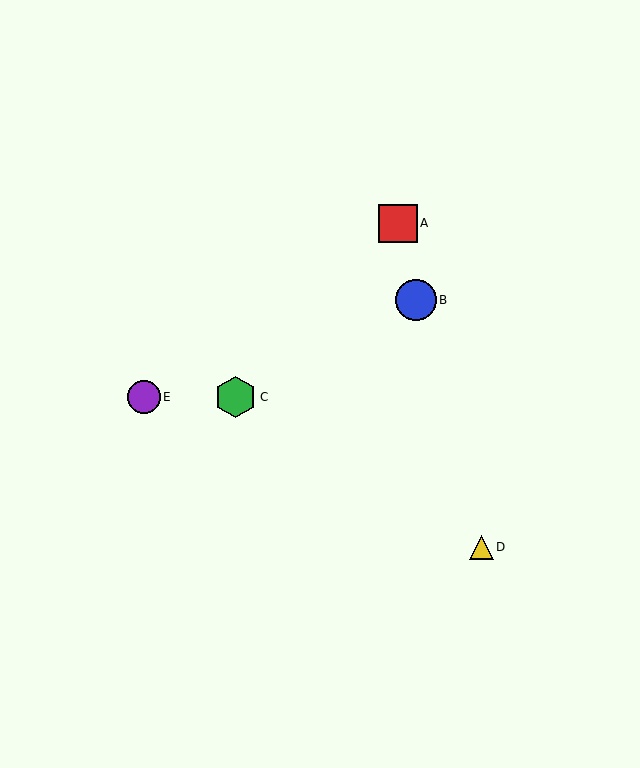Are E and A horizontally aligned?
No, E is at y≈397 and A is at y≈223.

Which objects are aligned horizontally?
Objects C, E are aligned horizontally.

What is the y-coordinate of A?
Object A is at y≈223.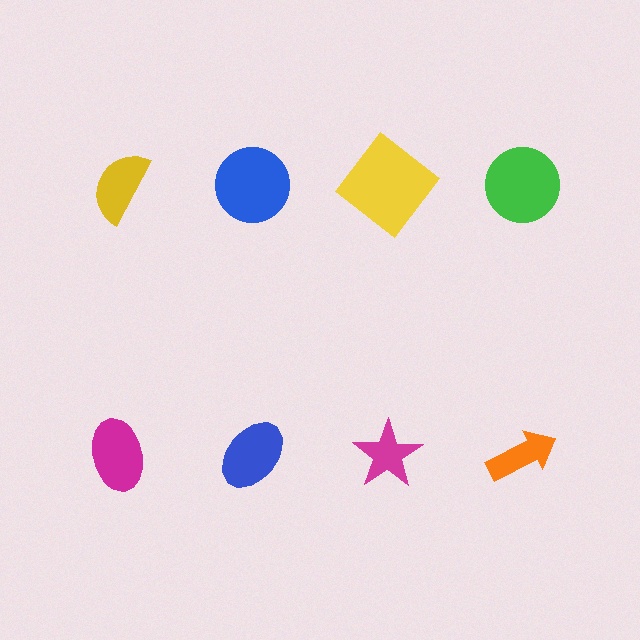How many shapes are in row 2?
4 shapes.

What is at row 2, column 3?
A magenta star.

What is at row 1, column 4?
A green circle.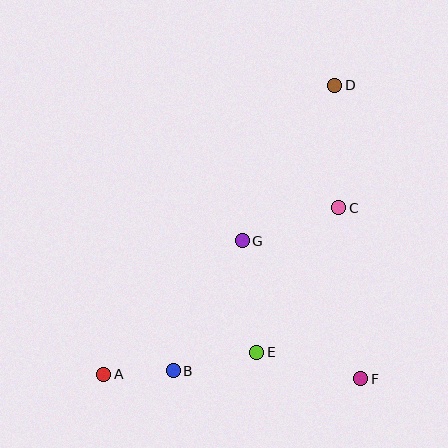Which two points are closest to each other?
Points A and B are closest to each other.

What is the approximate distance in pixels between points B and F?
The distance between B and F is approximately 188 pixels.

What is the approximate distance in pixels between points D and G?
The distance between D and G is approximately 181 pixels.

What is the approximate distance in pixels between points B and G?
The distance between B and G is approximately 147 pixels.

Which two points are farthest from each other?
Points A and D are farthest from each other.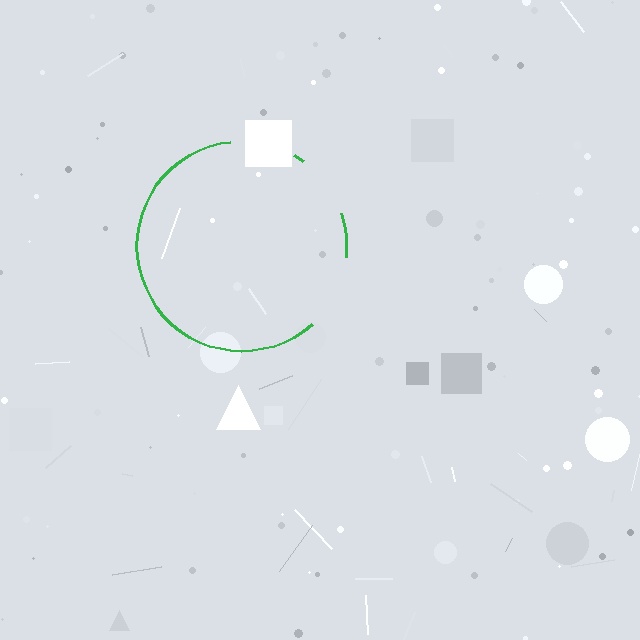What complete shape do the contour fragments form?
The contour fragments form a circle.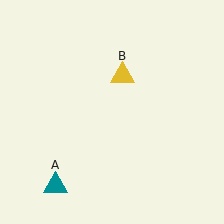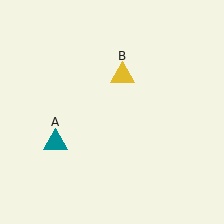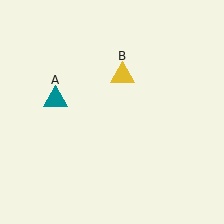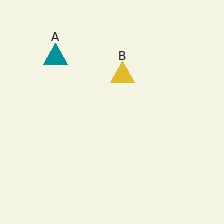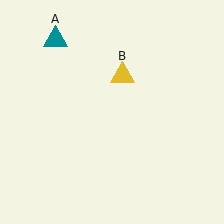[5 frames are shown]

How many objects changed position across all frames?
1 object changed position: teal triangle (object A).